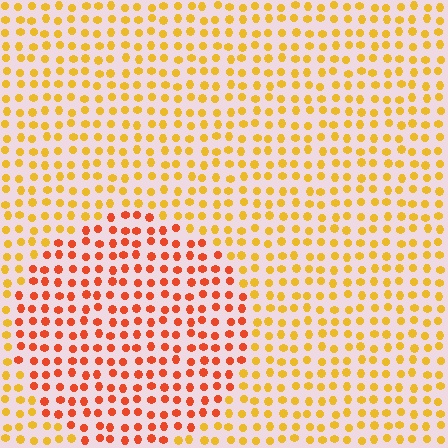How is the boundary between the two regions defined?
The boundary is defined purely by a slight shift in hue (about 36 degrees). Spacing, size, and orientation are identical on both sides.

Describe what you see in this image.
The image is filled with small yellow elements in a uniform arrangement. A circle-shaped region is visible where the elements are tinted to a slightly different hue, forming a subtle color boundary.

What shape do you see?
I see a circle.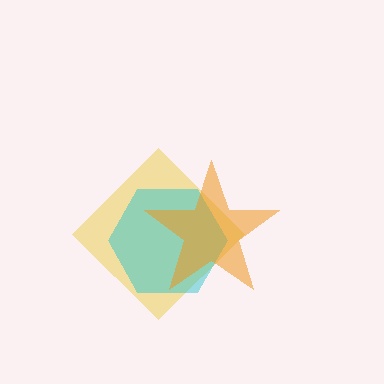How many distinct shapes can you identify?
There are 3 distinct shapes: a yellow diamond, a cyan hexagon, an orange star.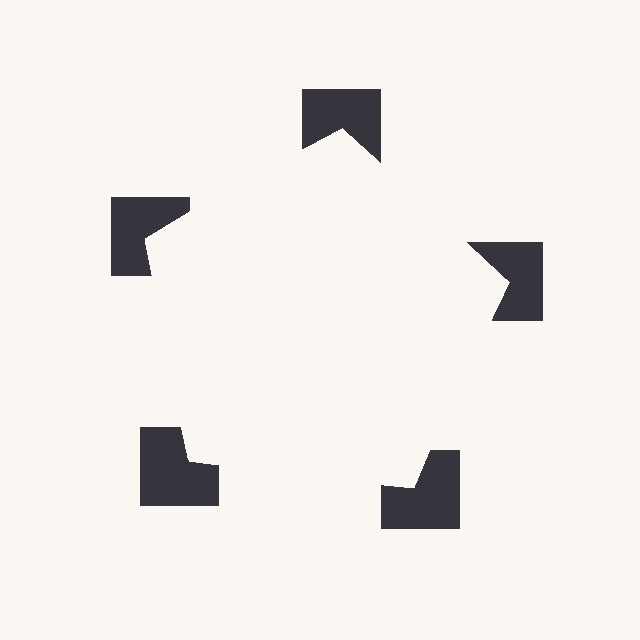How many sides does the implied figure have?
5 sides.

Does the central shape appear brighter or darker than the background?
It typically appears slightly brighter than the background, even though no actual brightness change is drawn.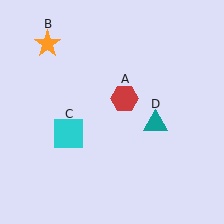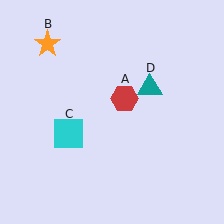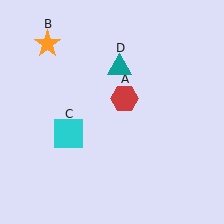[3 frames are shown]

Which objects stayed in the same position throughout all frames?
Red hexagon (object A) and orange star (object B) and cyan square (object C) remained stationary.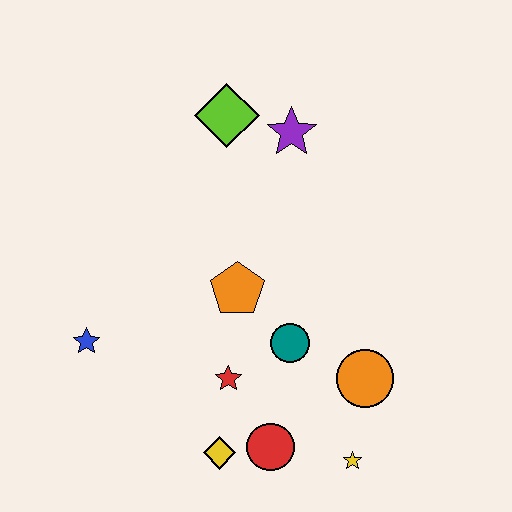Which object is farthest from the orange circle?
The lime diamond is farthest from the orange circle.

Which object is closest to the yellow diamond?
The red circle is closest to the yellow diamond.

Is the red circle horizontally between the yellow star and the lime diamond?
Yes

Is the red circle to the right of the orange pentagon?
Yes